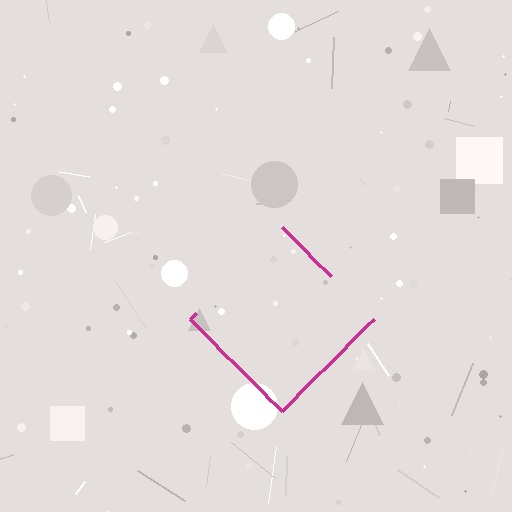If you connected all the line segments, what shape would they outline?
They would outline a diamond.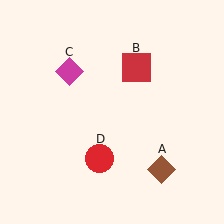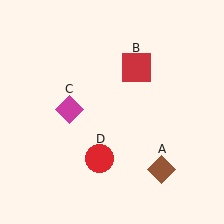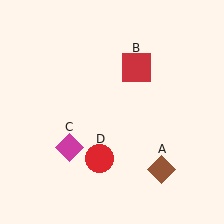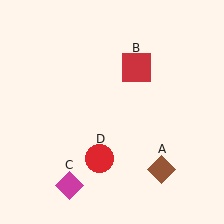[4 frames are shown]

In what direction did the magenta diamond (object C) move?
The magenta diamond (object C) moved down.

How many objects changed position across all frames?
1 object changed position: magenta diamond (object C).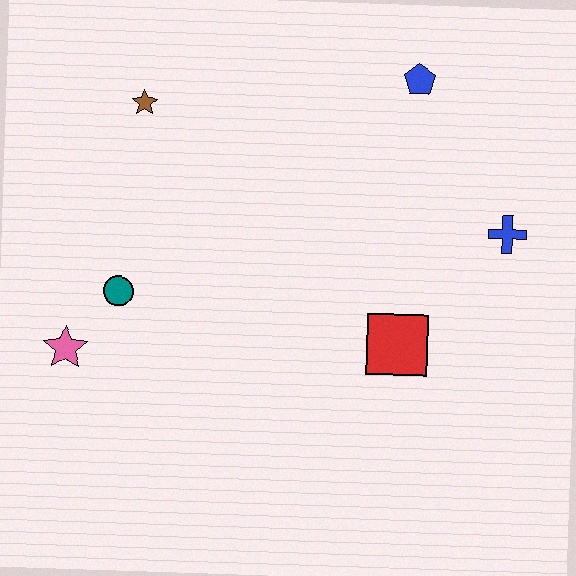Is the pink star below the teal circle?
Yes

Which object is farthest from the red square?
The brown star is farthest from the red square.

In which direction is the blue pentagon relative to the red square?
The blue pentagon is above the red square.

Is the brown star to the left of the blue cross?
Yes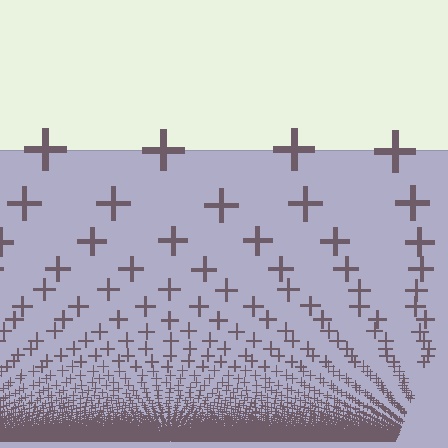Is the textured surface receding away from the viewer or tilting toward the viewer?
The surface appears to tilt toward the viewer. Texture elements get larger and sparser toward the top.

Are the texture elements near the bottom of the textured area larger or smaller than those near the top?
Smaller. The gradient is inverted — elements near the bottom are smaller and denser.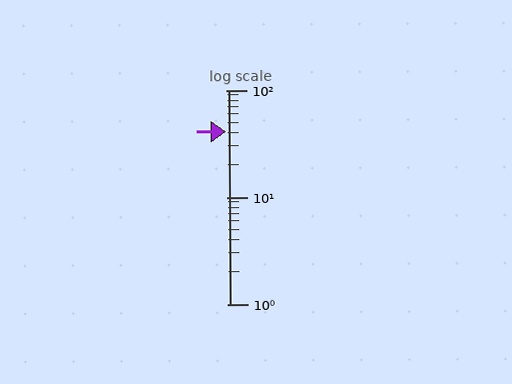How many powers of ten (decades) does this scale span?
The scale spans 2 decades, from 1 to 100.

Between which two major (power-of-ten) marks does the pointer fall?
The pointer is between 10 and 100.